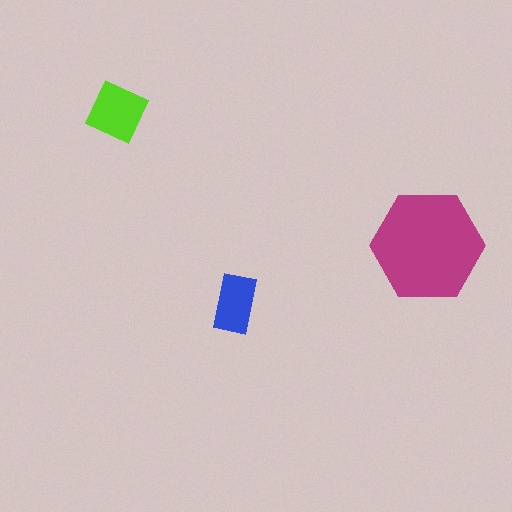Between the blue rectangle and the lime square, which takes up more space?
The lime square.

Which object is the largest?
The magenta hexagon.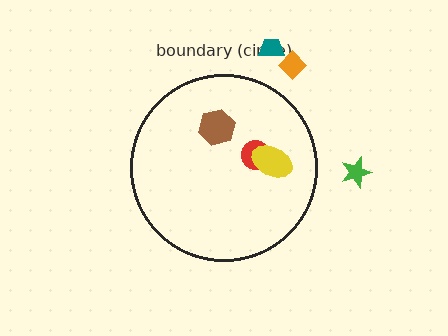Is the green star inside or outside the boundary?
Outside.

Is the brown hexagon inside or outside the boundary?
Inside.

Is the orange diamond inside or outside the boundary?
Outside.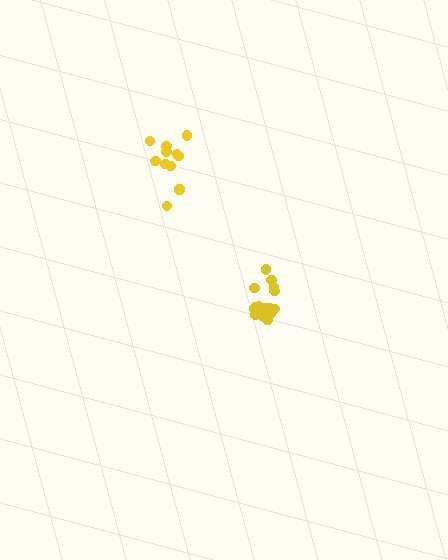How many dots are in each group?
Group 1: 16 dots, Group 2: 11 dots (27 total).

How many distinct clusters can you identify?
There are 2 distinct clusters.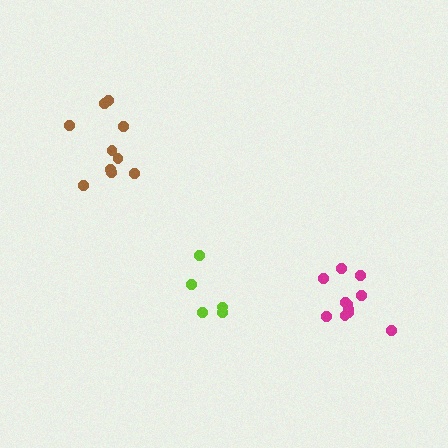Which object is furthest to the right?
The magenta cluster is rightmost.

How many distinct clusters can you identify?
There are 3 distinct clusters.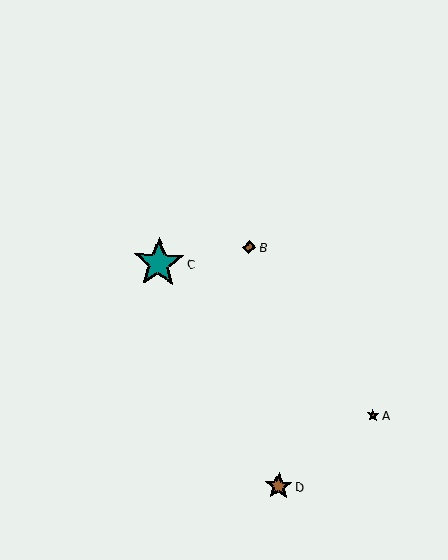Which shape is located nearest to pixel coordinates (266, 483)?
The brown star (labeled D) at (278, 486) is nearest to that location.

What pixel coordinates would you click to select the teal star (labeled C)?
Click at (159, 263) to select the teal star C.